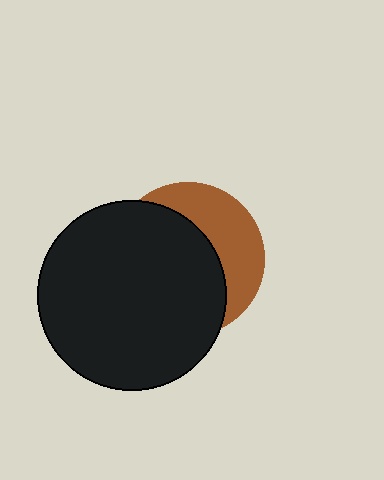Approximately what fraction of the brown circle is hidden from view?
Roughly 64% of the brown circle is hidden behind the black circle.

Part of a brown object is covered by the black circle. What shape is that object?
It is a circle.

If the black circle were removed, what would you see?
You would see the complete brown circle.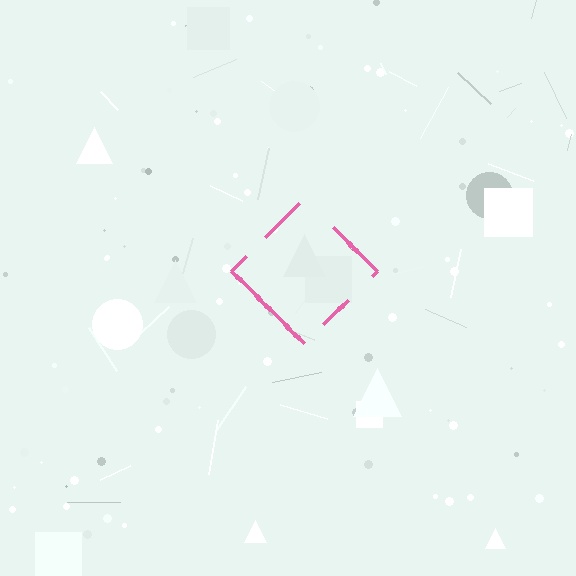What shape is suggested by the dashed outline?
The dashed outline suggests a diamond.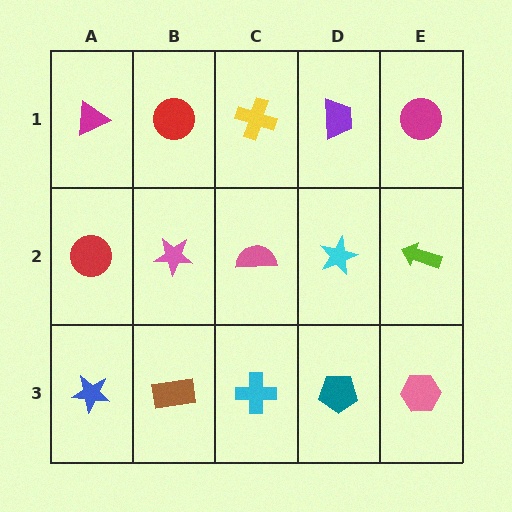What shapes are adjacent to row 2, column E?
A magenta circle (row 1, column E), a pink hexagon (row 3, column E), a cyan star (row 2, column D).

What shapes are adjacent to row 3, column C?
A pink semicircle (row 2, column C), a brown rectangle (row 3, column B), a teal pentagon (row 3, column D).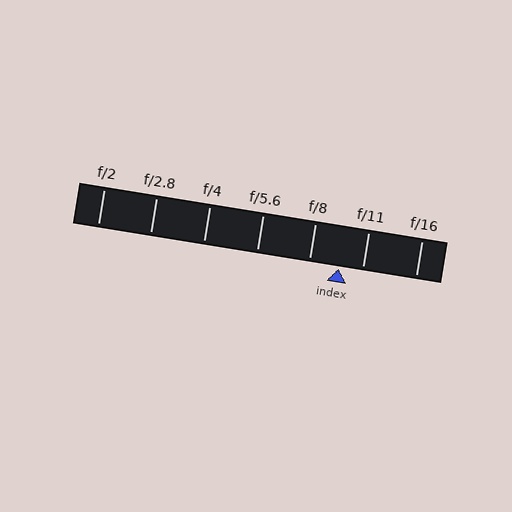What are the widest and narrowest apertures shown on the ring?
The widest aperture shown is f/2 and the narrowest is f/16.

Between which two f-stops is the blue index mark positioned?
The index mark is between f/8 and f/11.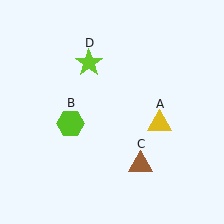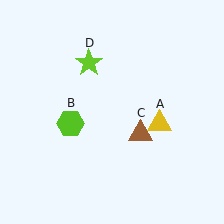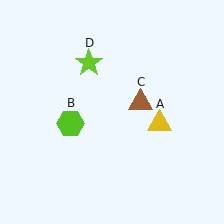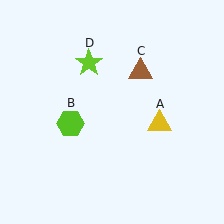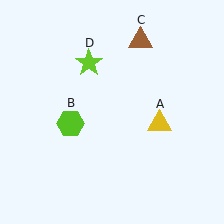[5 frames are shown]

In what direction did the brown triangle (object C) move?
The brown triangle (object C) moved up.